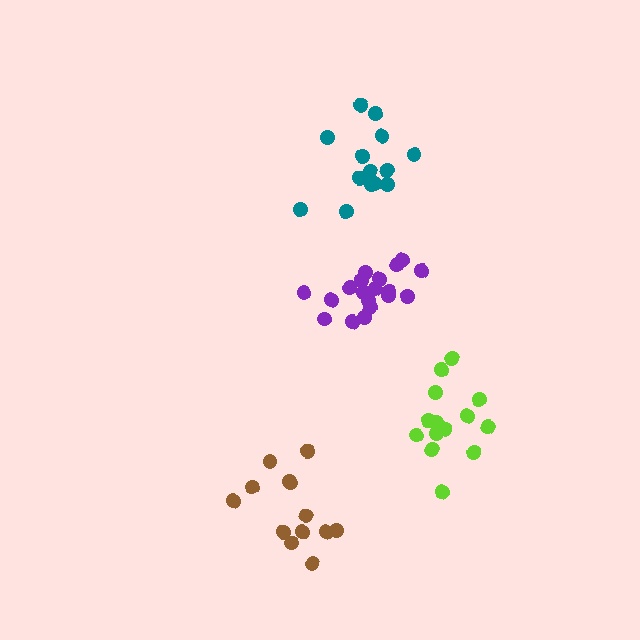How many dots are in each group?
Group 1: 19 dots, Group 2: 14 dots, Group 3: 13 dots, Group 4: 16 dots (62 total).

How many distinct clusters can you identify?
There are 4 distinct clusters.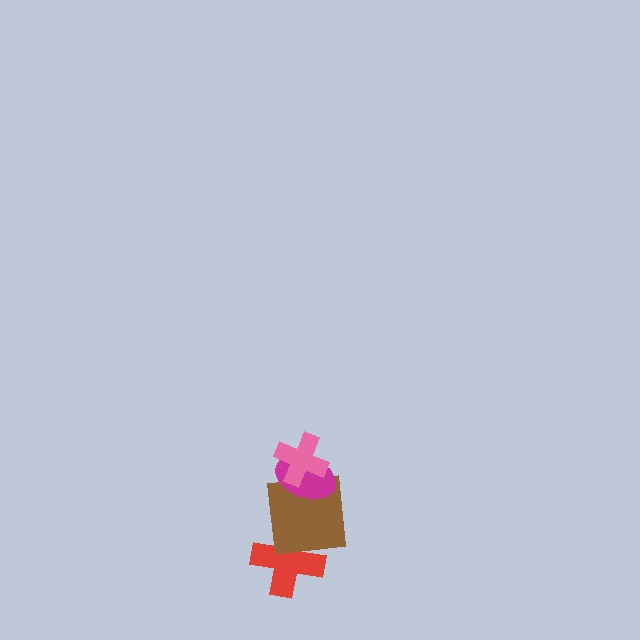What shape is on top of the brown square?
The magenta ellipse is on top of the brown square.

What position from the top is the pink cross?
The pink cross is 1st from the top.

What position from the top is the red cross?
The red cross is 4th from the top.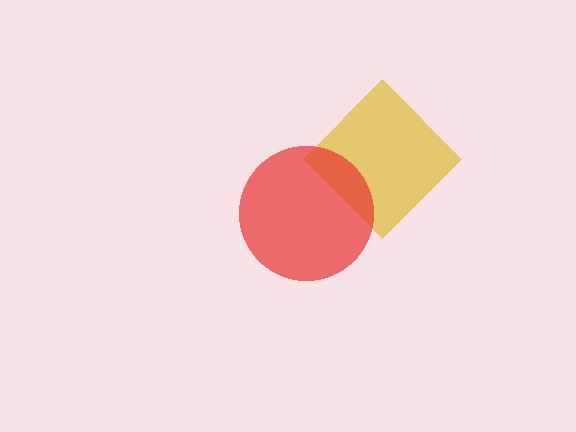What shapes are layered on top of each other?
The layered shapes are: a yellow diamond, a red circle.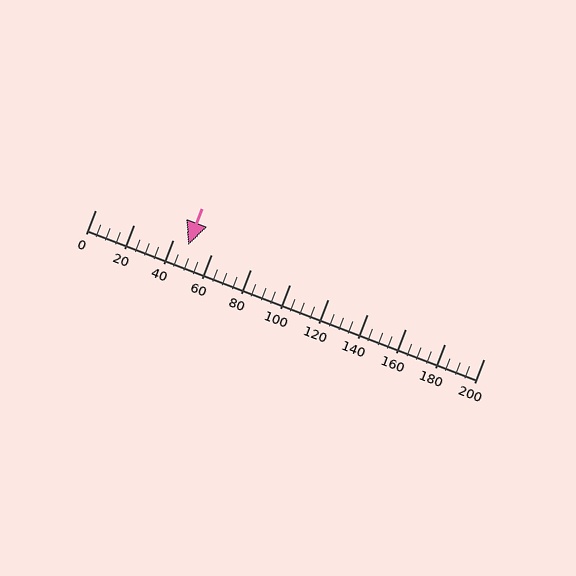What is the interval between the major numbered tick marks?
The major tick marks are spaced 20 units apart.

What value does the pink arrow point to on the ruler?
The pink arrow points to approximately 48.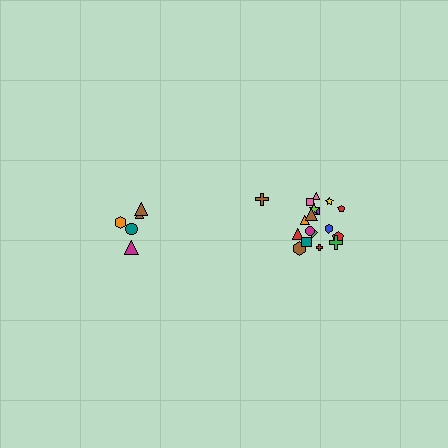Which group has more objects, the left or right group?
The right group.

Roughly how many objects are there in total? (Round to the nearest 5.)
Roughly 25 objects in total.